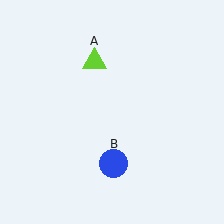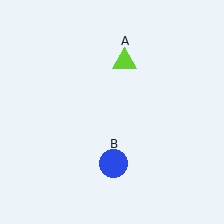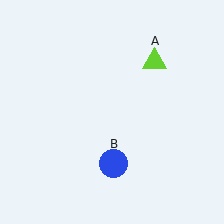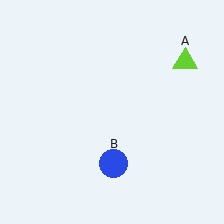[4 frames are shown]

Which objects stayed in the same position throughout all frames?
Blue circle (object B) remained stationary.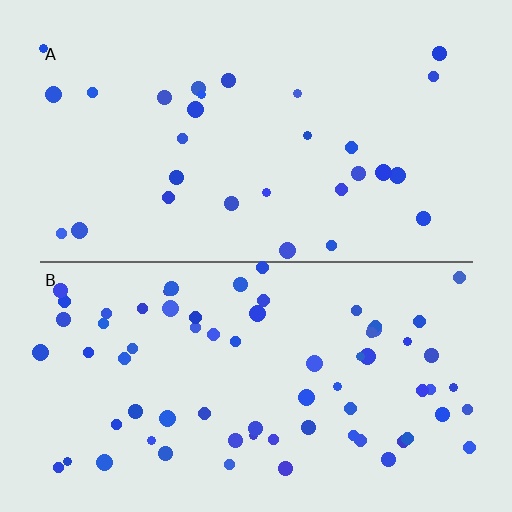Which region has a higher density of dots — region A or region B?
B (the bottom).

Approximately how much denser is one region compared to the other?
Approximately 2.4× — region B over region A.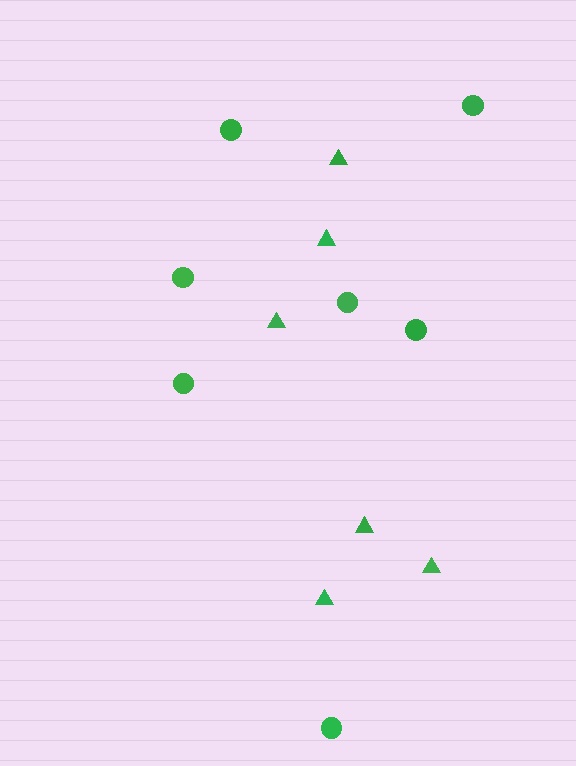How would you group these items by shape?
There are 2 groups: one group of circles (7) and one group of triangles (6).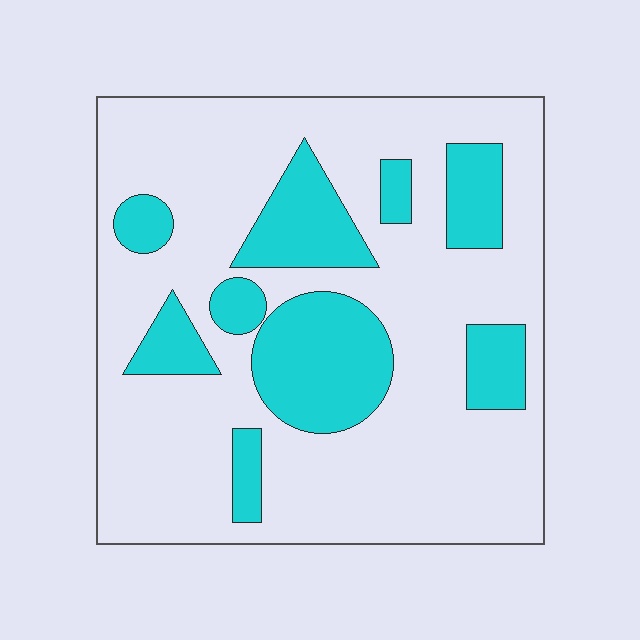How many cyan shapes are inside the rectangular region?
9.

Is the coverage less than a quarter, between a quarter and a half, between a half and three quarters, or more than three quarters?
Between a quarter and a half.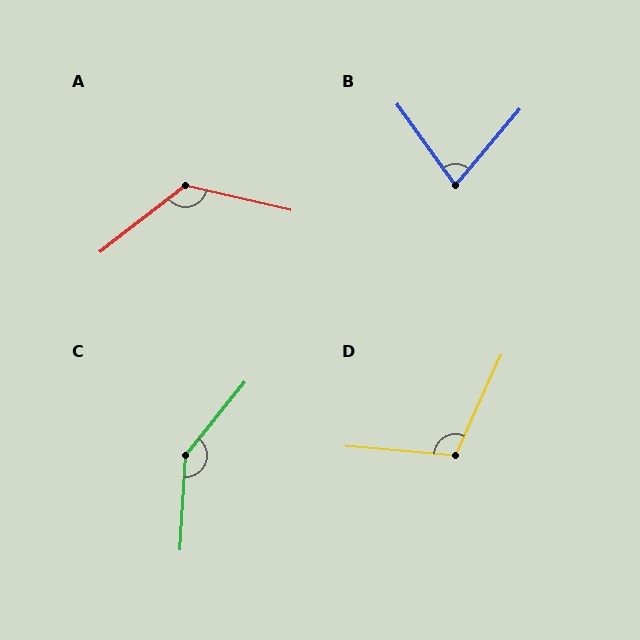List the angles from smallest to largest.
B (75°), D (109°), A (129°), C (145°).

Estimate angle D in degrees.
Approximately 109 degrees.